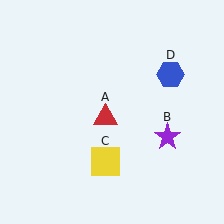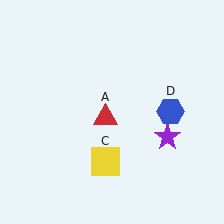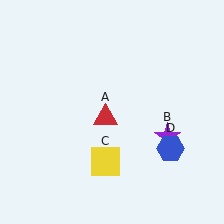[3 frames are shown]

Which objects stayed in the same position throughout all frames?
Red triangle (object A) and purple star (object B) and yellow square (object C) remained stationary.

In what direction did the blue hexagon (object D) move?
The blue hexagon (object D) moved down.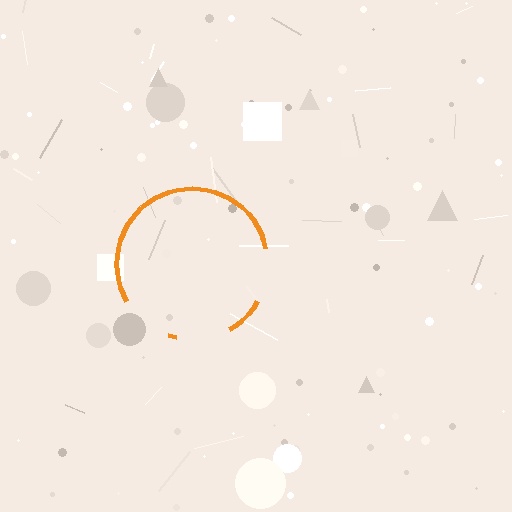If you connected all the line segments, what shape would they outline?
They would outline a circle.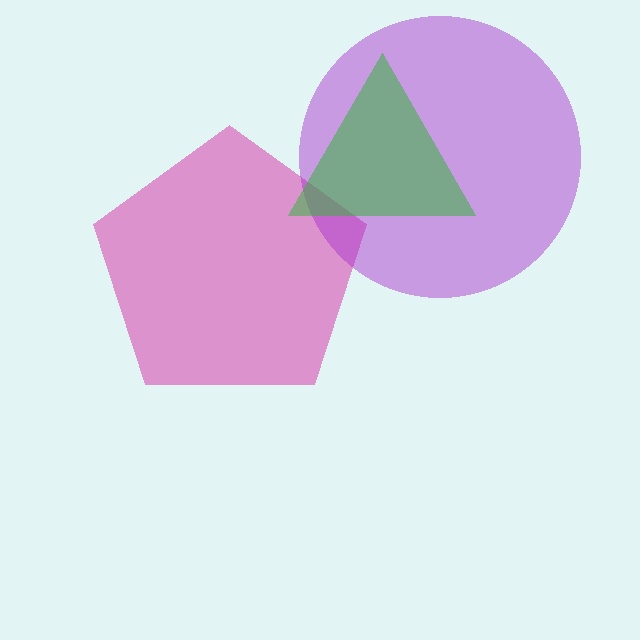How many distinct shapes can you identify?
There are 3 distinct shapes: a pink pentagon, a purple circle, a green triangle.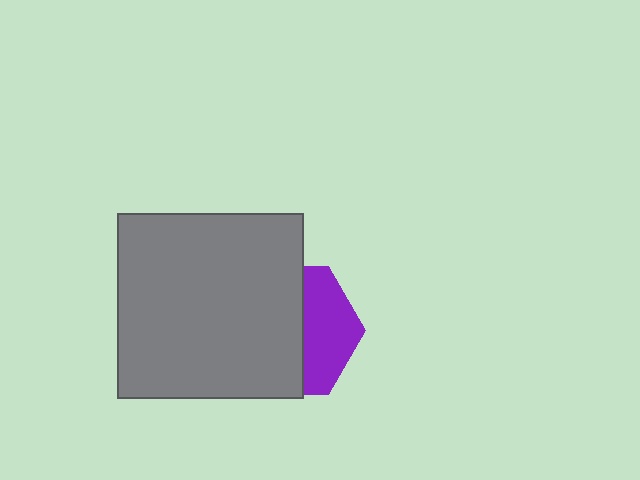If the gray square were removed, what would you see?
You would see the complete purple hexagon.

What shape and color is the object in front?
The object in front is a gray square.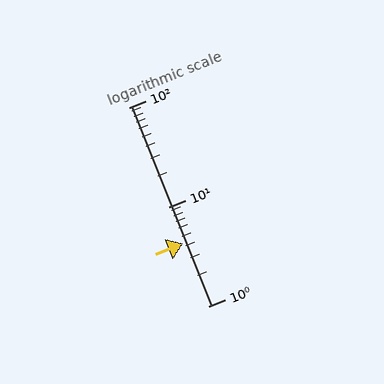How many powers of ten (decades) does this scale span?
The scale spans 2 decades, from 1 to 100.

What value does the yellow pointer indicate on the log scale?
The pointer indicates approximately 4.3.